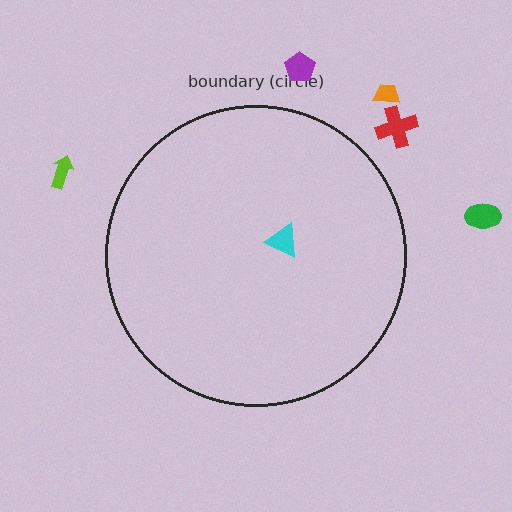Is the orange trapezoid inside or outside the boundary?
Outside.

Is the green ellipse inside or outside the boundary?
Outside.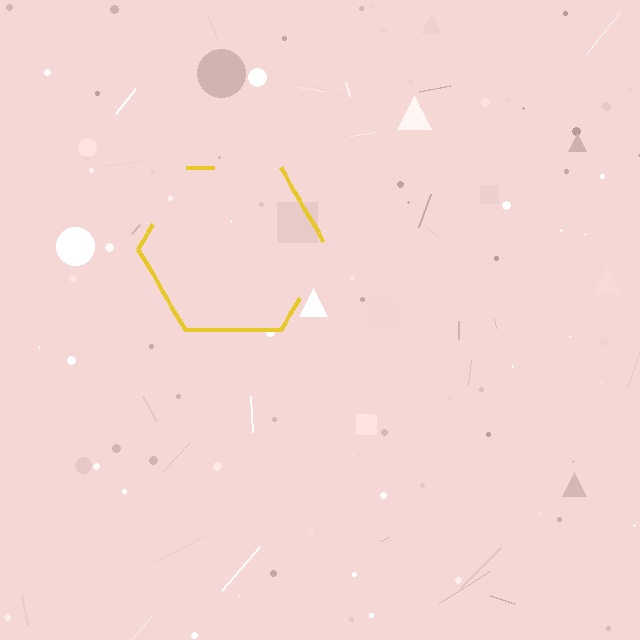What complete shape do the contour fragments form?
The contour fragments form a hexagon.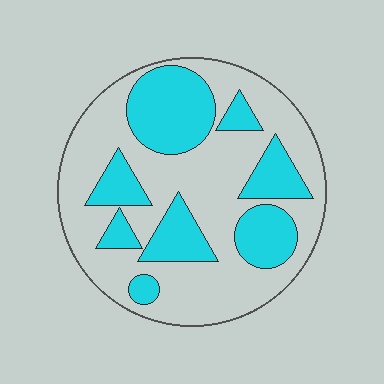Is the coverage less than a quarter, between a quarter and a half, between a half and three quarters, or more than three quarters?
Between a quarter and a half.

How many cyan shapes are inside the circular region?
8.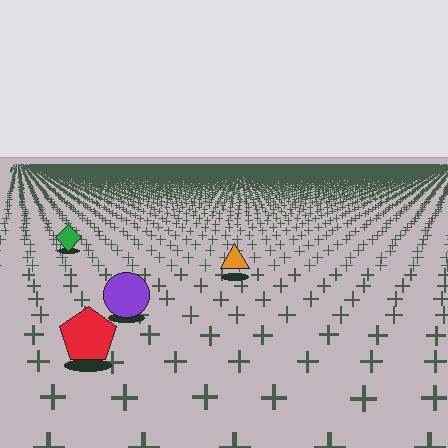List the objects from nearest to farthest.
From nearest to farthest: the red pentagon, the purple circle, the orange triangle, the green diamond.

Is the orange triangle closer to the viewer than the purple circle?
No. The purple circle is closer — you can tell from the texture gradient: the ground texture is coarser near it.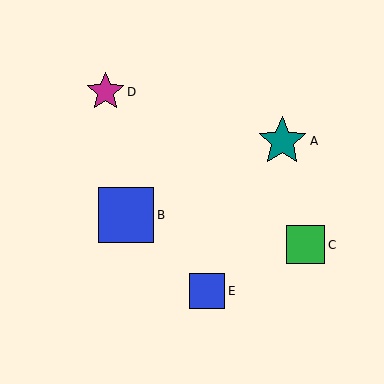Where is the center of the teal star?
The center of the teal star is at (282, 141).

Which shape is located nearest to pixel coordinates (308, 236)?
The green square (labeled C) at (306, 245) is nearest to that location.